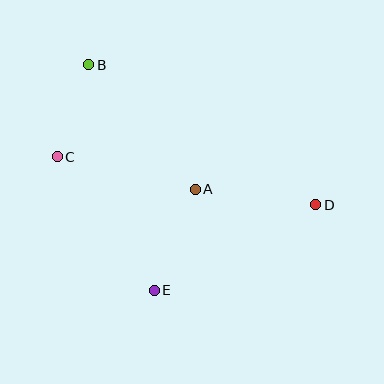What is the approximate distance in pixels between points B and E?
The distance between B and E is approximately 235 pixels.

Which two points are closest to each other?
Points B and C are closest to each other.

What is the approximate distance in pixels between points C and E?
The distance between C and E is approximately 165 pixels.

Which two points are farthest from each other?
Points B and D are farthest from each other.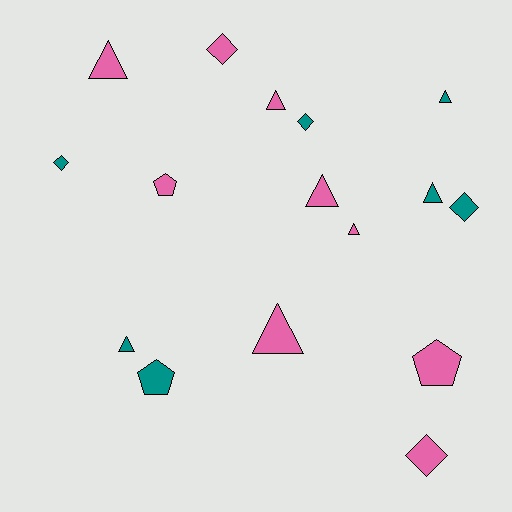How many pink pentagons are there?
There are 2 pink pentagons.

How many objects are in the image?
There are 16 objects.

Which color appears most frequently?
Pink, with 9 objects.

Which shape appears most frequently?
Triangle, with 8 objects.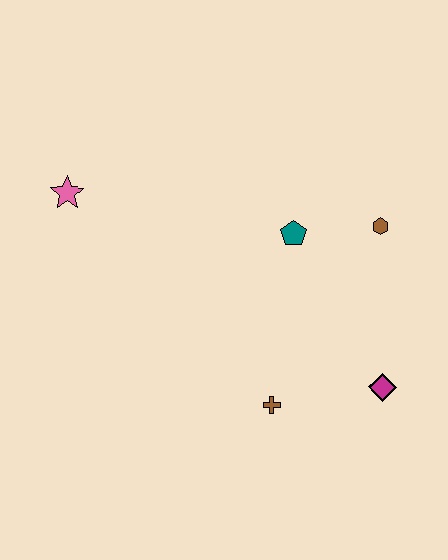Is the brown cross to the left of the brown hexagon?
Yes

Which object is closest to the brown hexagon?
The teal pentagon is closest to the brown hexagon.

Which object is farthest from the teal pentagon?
The pink star is farthest from the teal pentagon.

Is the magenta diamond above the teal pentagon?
No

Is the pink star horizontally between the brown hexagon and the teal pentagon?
No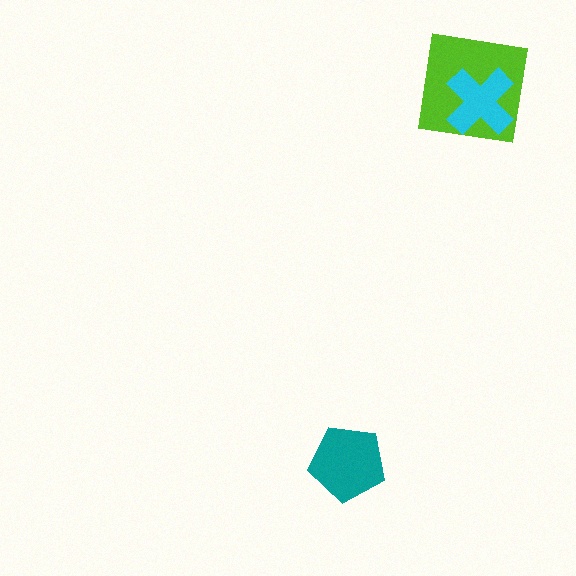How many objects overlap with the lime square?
1 object overlaps with the lime square.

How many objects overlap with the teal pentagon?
0 objects overlap with the teal pentagon.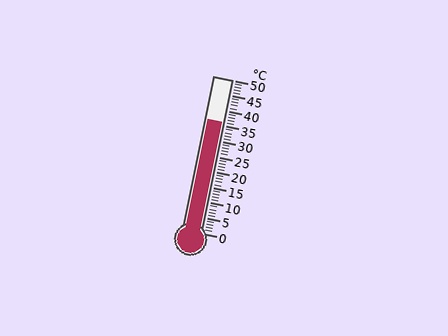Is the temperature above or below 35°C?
The temperature is above 35°C.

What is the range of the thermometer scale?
The thermometer scale ranges from 0°C to 50°C.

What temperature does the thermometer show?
The thermometer shows approximately 36°C.